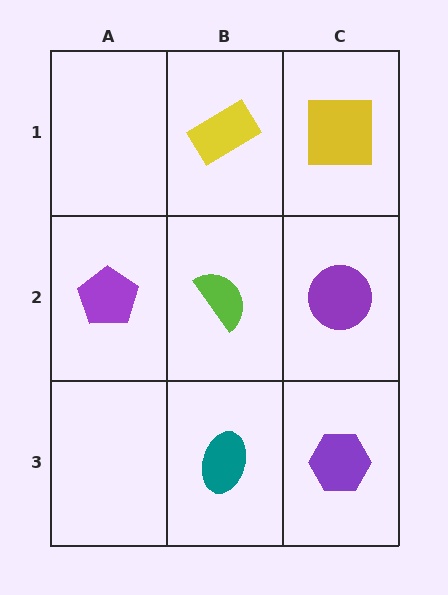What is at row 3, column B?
A teal ellipse.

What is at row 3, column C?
A purple hexagon.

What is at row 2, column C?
A purple circle.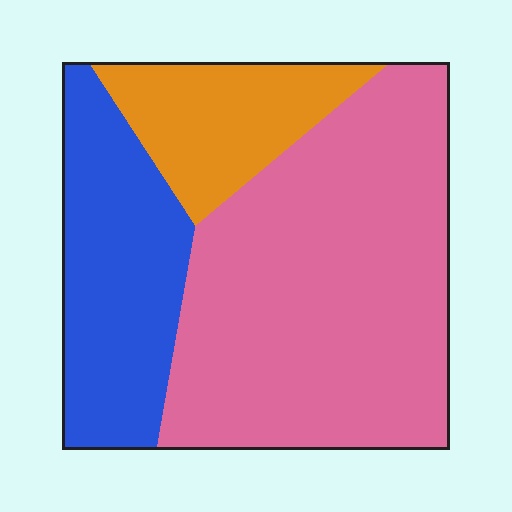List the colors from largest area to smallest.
From largest to smallest: pink, blue, orange.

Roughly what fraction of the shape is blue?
Blue covers about 25% of the shape.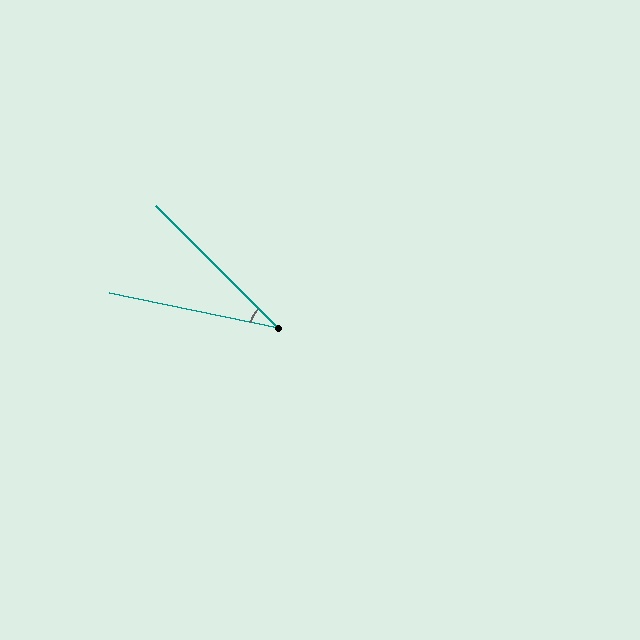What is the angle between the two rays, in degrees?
Approximately 33 degrees.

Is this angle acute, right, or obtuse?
It is acute.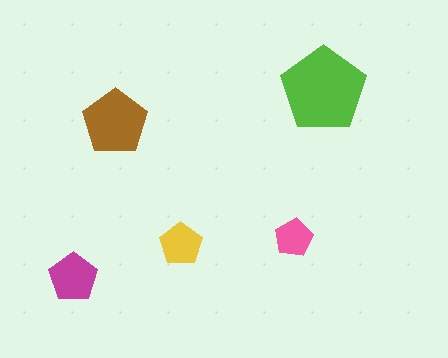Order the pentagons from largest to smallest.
the lime one, the brown one, the magenta one, the yellow one, the pink one.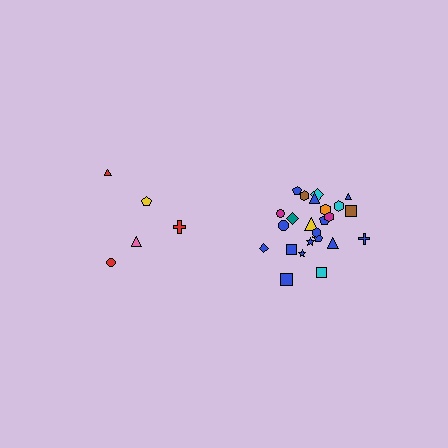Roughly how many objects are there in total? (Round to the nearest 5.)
Roughly 30 objects in total.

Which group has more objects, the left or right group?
The right group.